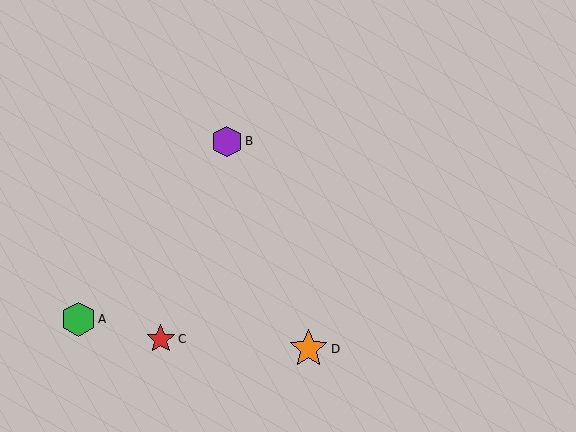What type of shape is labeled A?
Shape A is a green hexagon.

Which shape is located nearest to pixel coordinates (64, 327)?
The green hexagon (labeled A) at (78, 319) is nearest to that location.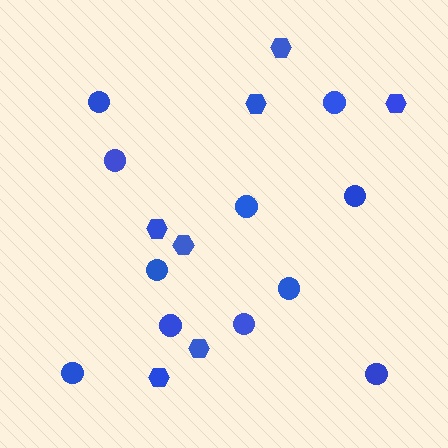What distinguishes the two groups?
There are 2 groups: one group of circles (11) and one group of hexagons (7).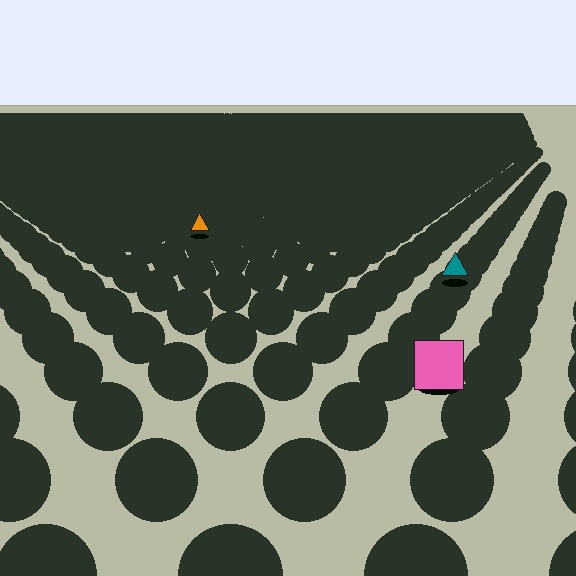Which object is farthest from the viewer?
The orange triangle is farthest from the viewer. It appears smaller and the ground texture around it is denser.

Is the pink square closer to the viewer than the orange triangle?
Yes. The pink square is closer — you can tell from the texture gradient: the ground texture is coarser near it.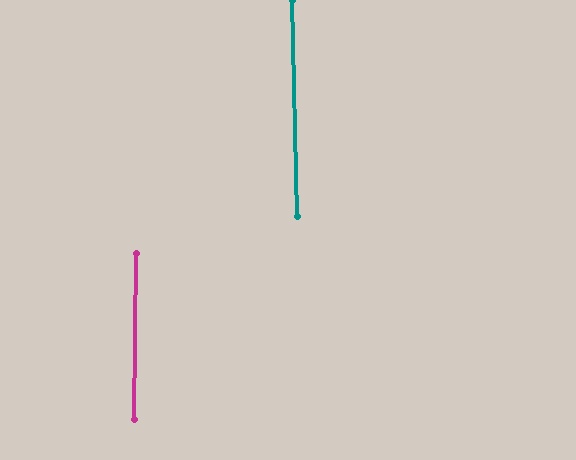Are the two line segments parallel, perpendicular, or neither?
Parallel — their directions differ by only 1.9°.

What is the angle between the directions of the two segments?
Approximately 2 degrees.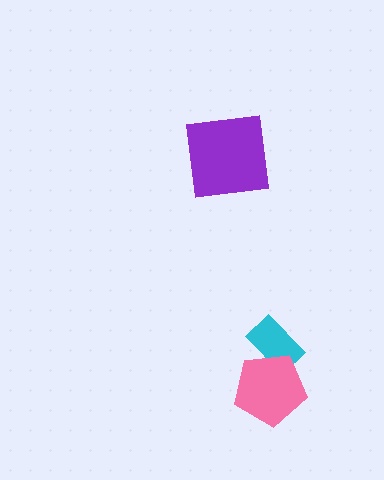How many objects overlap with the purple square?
0 objects overlap with the purple square.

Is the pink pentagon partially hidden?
No, no other shape covers it.